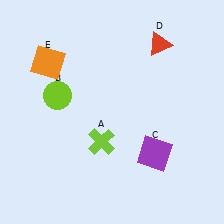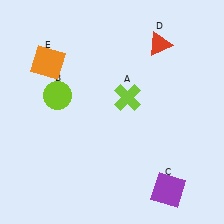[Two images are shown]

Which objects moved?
The objects that moved are: the lime cross (A), the purple square (C).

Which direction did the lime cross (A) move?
The lime cross (A) moved up.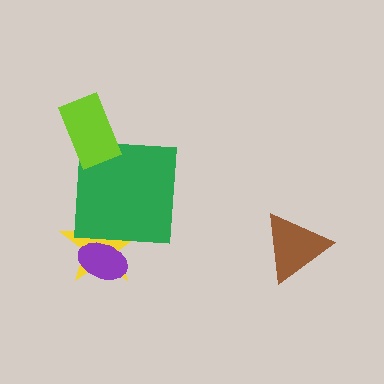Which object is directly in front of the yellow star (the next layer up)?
The purple ellipse is directly in front of the yellow star.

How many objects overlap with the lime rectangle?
1 object overlaps with the lime rectangle.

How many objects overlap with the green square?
2 objects overlap with the green square.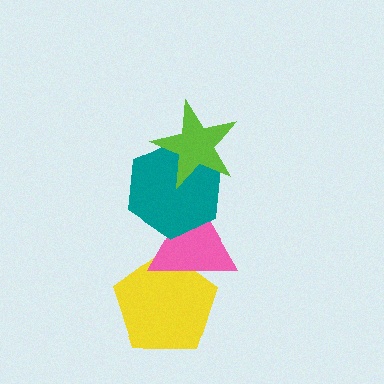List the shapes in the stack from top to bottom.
From top to bottom: the lime star, the teal hexagon, the pink triangle, the yellow pentagon.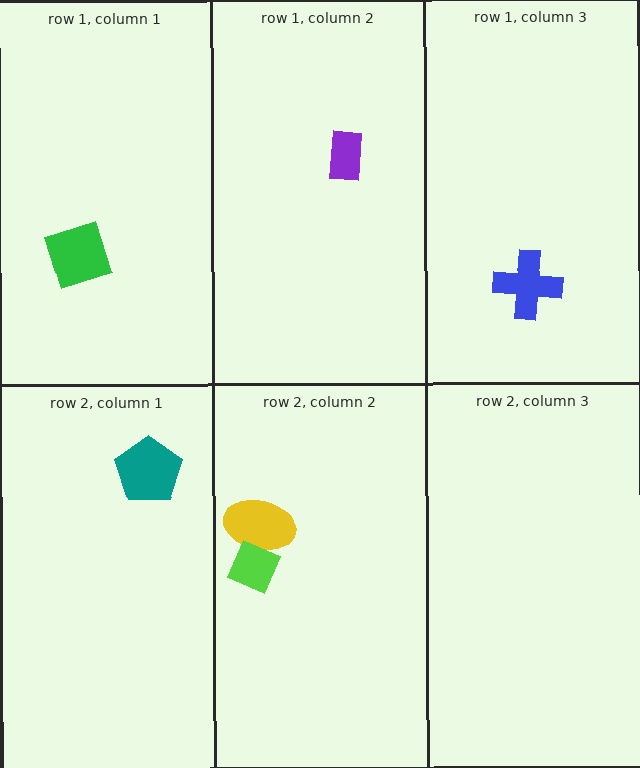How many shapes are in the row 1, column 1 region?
1.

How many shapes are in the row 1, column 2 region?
1.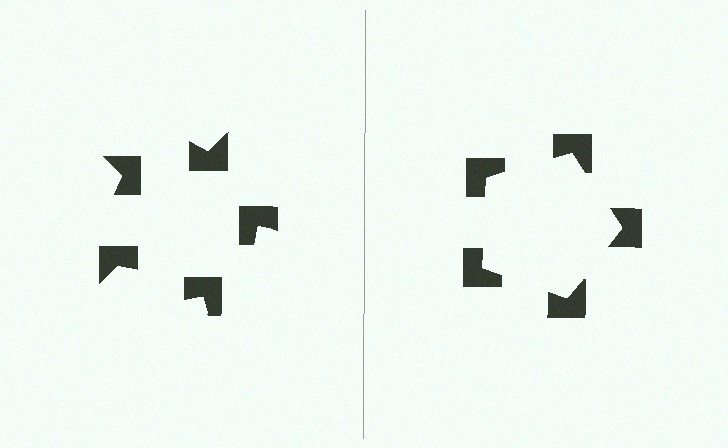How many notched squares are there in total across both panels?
10 — 5 on each side.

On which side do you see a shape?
An illusory pentagon appears on the right side. On the left side the wedge cuts are rotated, so no coherent shape forms.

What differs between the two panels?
The notched squares are positioned identically on both sides; only the wedge orientations differ. On the right they align to a pentagon; on the left they are misaligned.